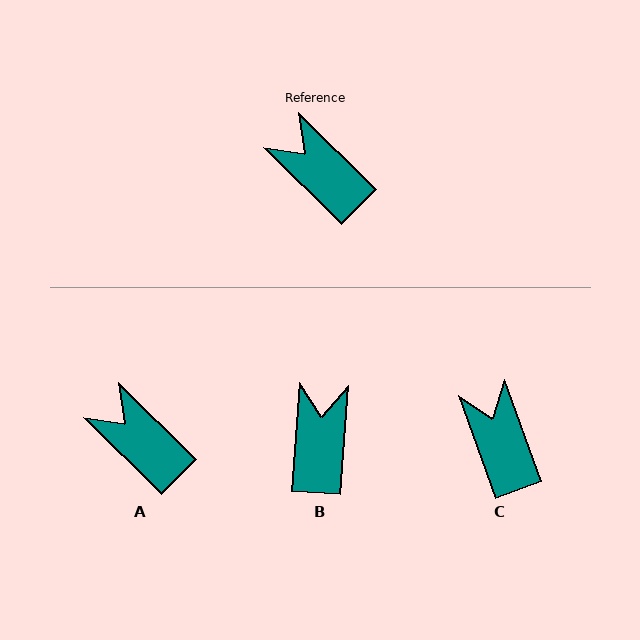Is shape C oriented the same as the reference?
No, it is off by about 26 degrees.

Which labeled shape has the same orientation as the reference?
A.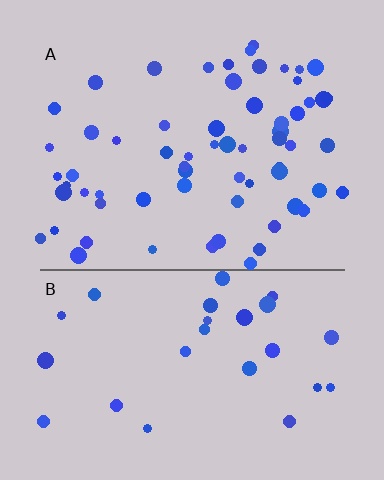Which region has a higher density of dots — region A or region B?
A (the top).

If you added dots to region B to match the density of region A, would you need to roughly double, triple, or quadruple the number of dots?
Approximately double.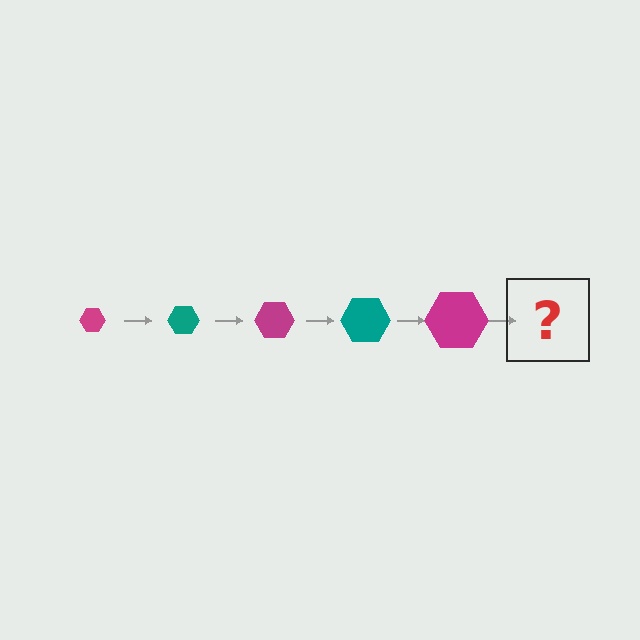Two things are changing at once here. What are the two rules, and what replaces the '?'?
The two rules are that the hexagon grows larger each step and the color cycles through magenta and teal. The '?' should be a teal hexagon, larger than the previous one.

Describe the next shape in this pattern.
It should be a teal hexagon, larger than the previous one.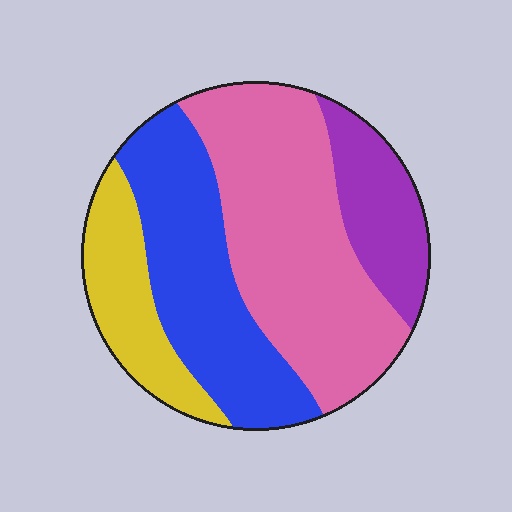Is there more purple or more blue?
Blue.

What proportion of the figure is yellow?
Yellow takes up about one sixth (1/6) of the figure.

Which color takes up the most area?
Pink, at roughly 40%.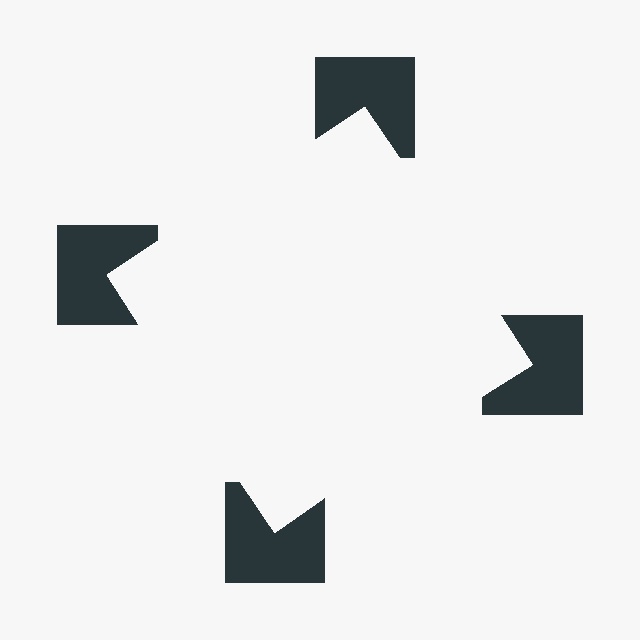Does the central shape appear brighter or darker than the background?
It typically appears slightly brighter than the background, even though no actual brightness change is drawn.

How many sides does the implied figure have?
4 sides.